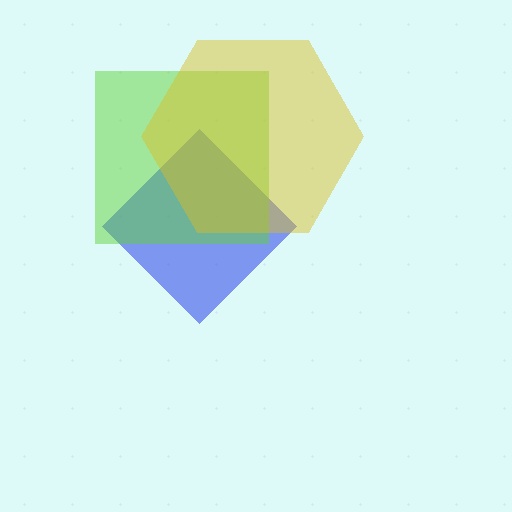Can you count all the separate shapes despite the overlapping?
Yes, there are 3 separate shapes.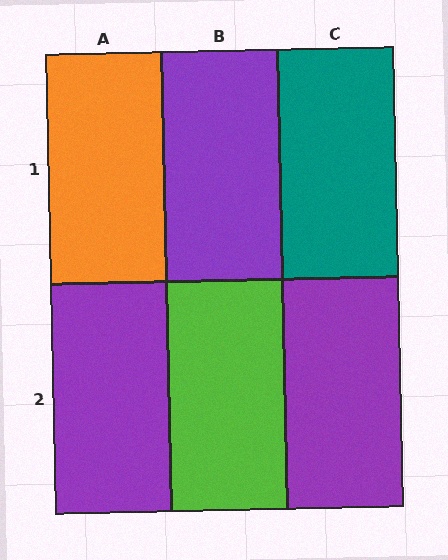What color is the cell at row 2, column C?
Purple.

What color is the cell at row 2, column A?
Purple.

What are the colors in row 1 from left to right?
Orange, purple, teal.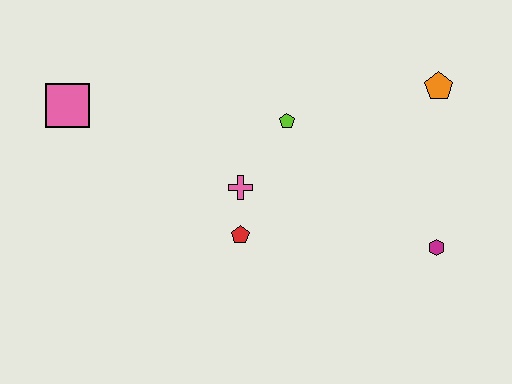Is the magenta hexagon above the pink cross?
No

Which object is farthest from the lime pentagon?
The pink square is farthest from the lime pentagon.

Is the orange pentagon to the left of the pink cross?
No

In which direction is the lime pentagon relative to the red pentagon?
The lime pentagon is above the red pentagon.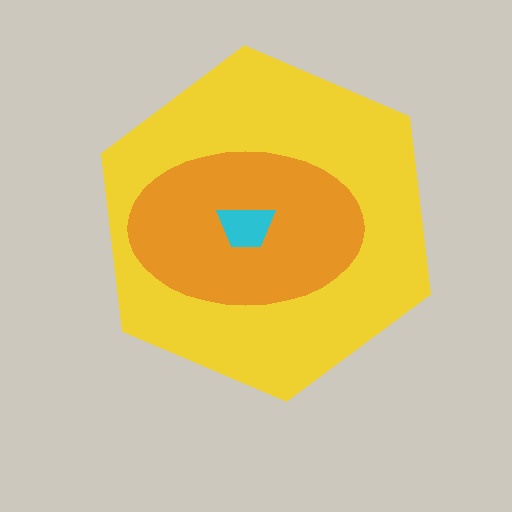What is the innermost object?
The cyan trapezoid.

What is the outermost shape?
The yellow hexagon.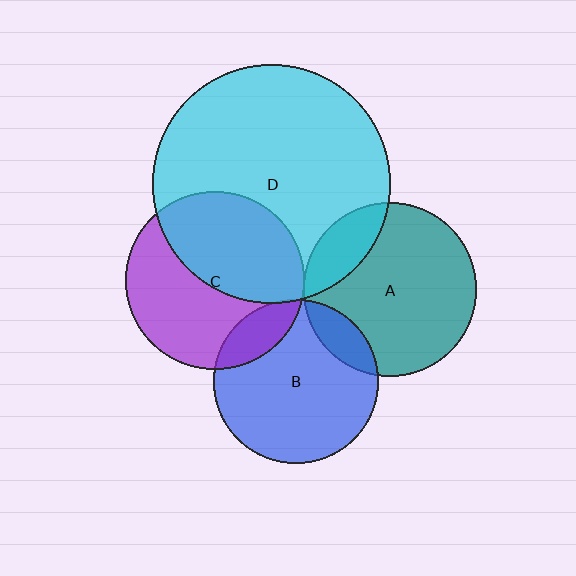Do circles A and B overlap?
Yes.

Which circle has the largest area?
Circle D (cyan).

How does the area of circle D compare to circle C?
Approximately 1.8 times.